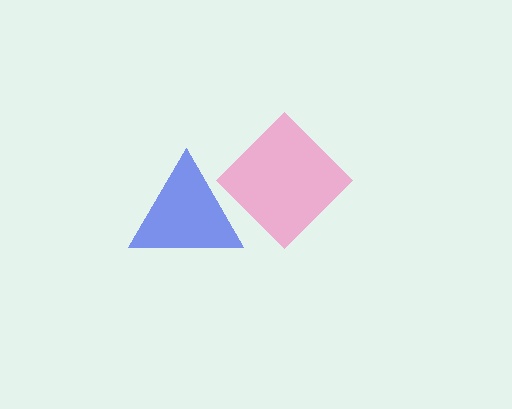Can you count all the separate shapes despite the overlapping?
Yes, there are 2 separate shapes.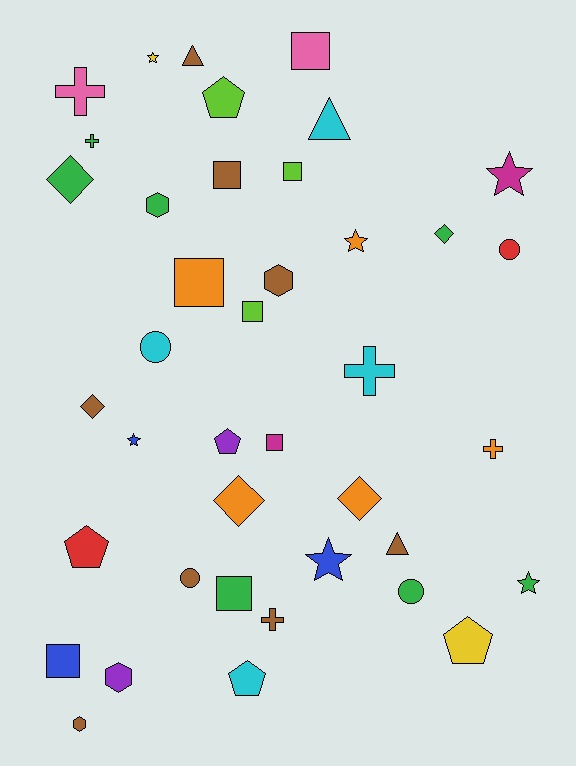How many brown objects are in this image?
There are 8 brown objects.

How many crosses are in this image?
There are 5 crosses.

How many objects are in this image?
There are 40 objects.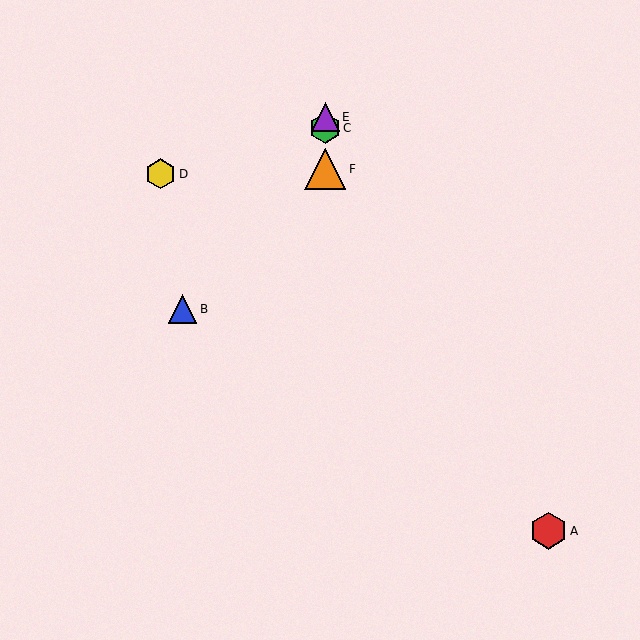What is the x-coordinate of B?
Object B is at x≈183.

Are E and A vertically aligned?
No, E is at x≈325 and A is at x≈548.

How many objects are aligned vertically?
3 objects (C, E, F) are aligned vertically.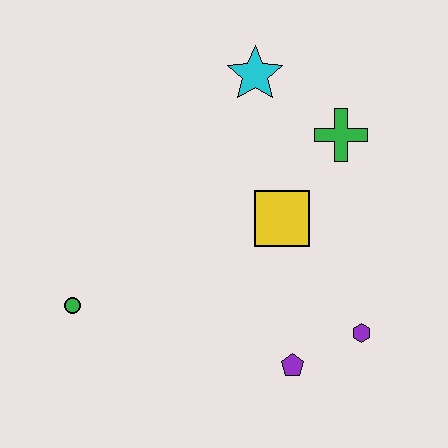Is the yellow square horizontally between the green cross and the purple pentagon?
No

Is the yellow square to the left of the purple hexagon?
Yes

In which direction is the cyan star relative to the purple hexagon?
The cyan star is above the purple hexagon.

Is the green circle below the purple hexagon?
No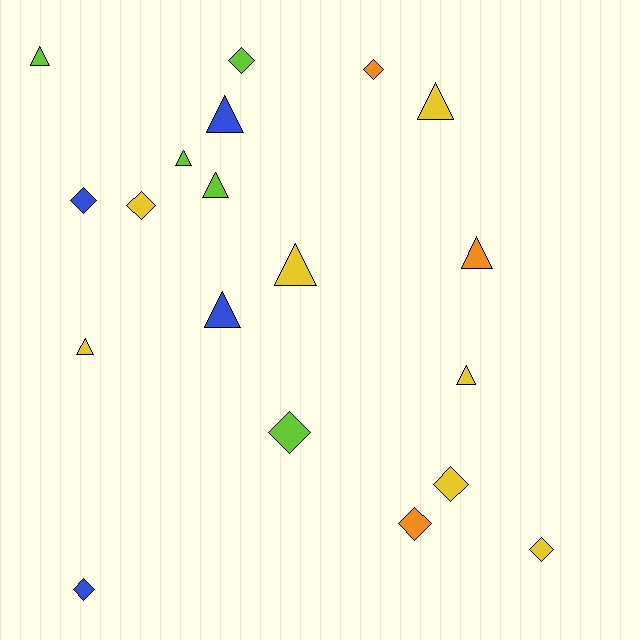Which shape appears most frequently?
Triangle, with 10 objects.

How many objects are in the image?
There are 19 objects.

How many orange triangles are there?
There is 1 orange triangle.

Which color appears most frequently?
Yellow, with 7 objects.